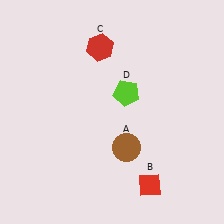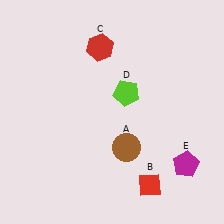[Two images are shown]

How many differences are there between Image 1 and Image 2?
There is 1 difference between the two images.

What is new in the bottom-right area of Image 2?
A magenta pentagon (E) was added in the bottom-right area of Image 2.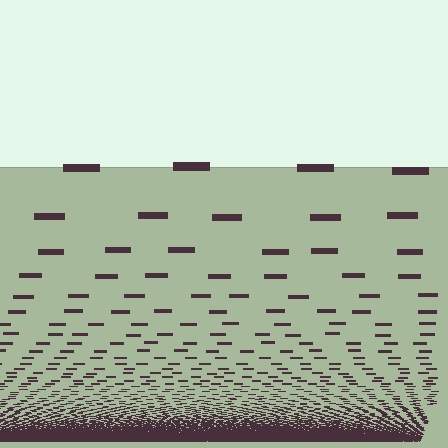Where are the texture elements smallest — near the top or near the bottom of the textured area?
Near the bottom.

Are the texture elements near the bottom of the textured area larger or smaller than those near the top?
Smaller. The gradient is inverted — elements near the bottom are smaller and denser.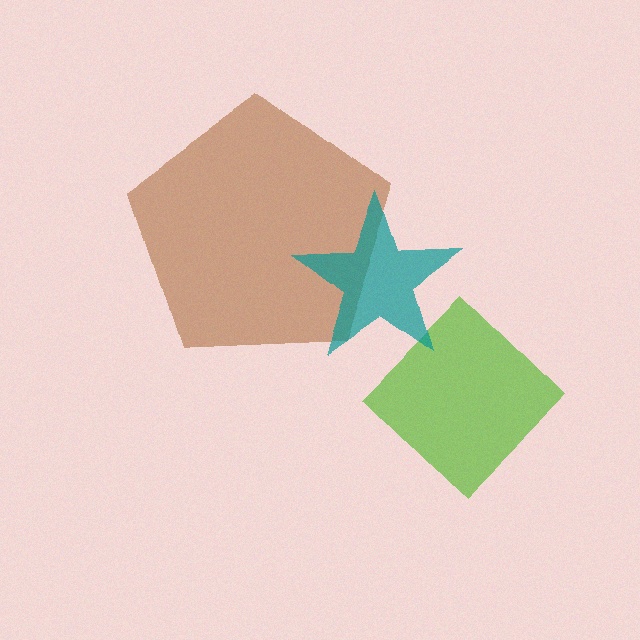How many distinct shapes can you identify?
There are 3 distinct shapes: a brown pentagon, a lime diamond, a teal star.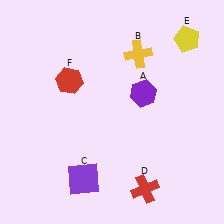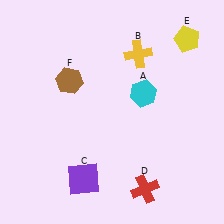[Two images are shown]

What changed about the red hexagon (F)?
In Image 1, F is red. In Image 2, it changed to brown.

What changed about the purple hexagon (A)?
In Image 1, A is purple. In Image 2, it changed to cyan.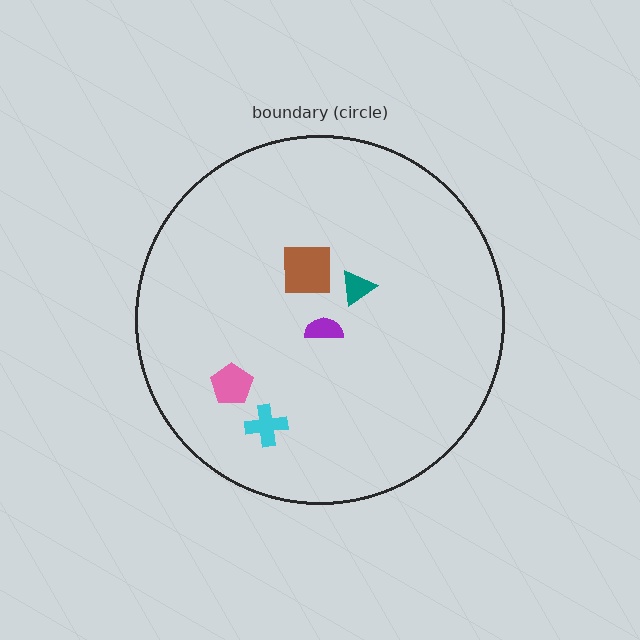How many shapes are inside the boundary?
5 inside, 0 outside.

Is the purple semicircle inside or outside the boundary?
Inside.